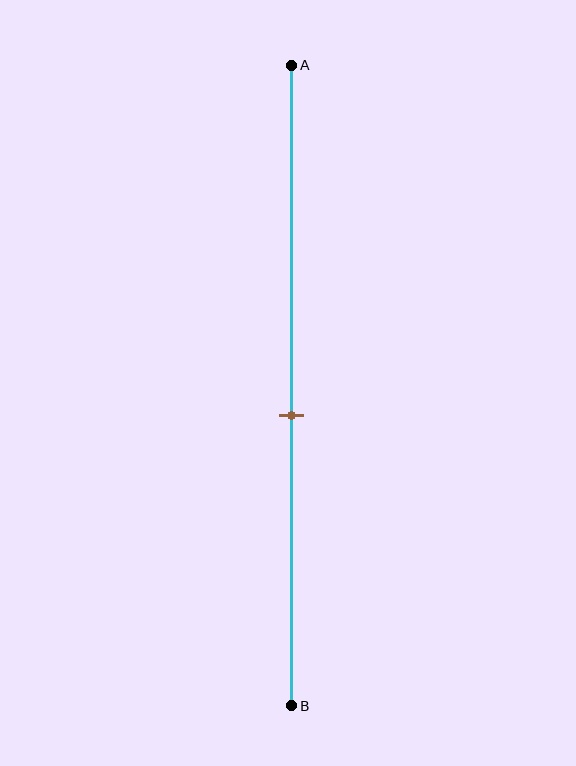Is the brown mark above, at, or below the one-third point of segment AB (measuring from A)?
The brown mark is below the one-third point of segment AB.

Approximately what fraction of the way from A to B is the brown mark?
The brown mark is approximately 55% of the way from A to B.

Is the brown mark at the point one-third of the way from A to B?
No, the mark is at about 55% from A, not at the 33% one-third point.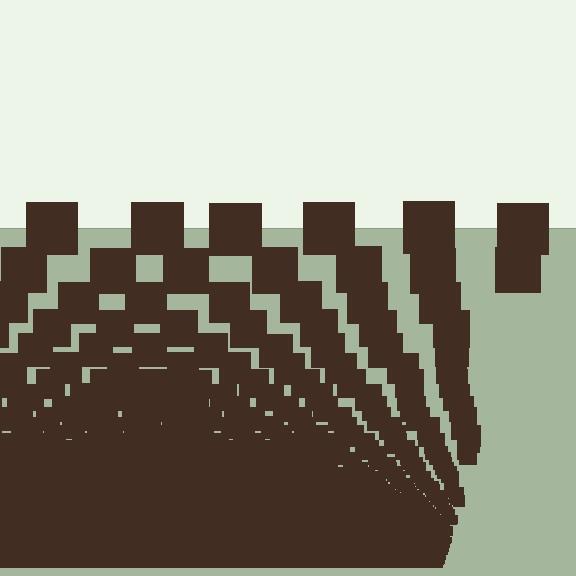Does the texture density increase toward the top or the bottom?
Density increases toward the bottom.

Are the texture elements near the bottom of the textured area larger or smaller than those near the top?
Smaller. The gradient is inverted — elements near the bottom are smaller and denser.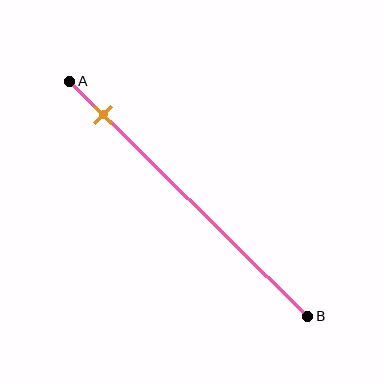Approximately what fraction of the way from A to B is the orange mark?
The orange mark is approximately 15% of the way from A to B.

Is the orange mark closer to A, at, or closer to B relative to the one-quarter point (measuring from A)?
The orange mark is closer to point A than the one-quarter point of segment AB.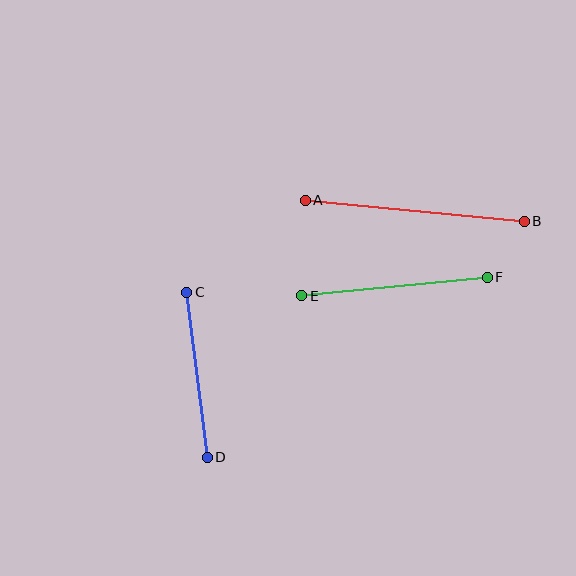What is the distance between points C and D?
The distance is approximately 166 pixels.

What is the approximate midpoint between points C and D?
The midpoint is at approximately (197, 375) pixels.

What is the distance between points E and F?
The distance is approximately 186 pixels.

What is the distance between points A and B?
The distance is approximately 220 pixels.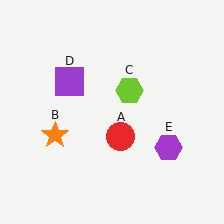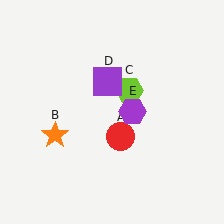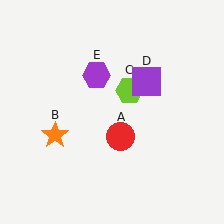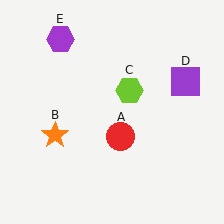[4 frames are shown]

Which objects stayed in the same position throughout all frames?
Red circle (object A) and orange star (object B) and lime hexagon (object C) remained stationary.